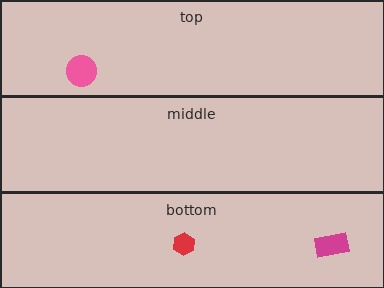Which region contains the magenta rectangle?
The bottom region.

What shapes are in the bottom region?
The magenta rectangle, the red hexagon.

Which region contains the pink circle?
The top region.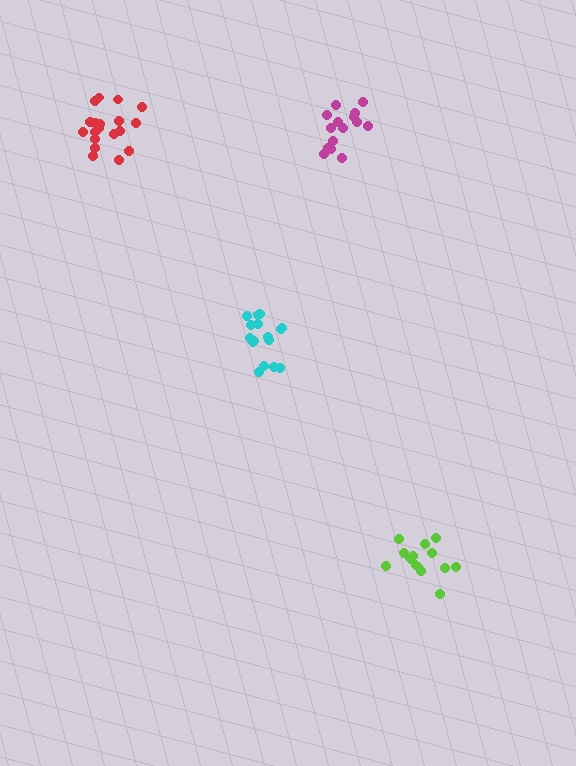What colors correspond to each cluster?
The clusters are colored: magenta, red, cyan, lime.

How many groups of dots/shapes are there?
There are 4 groups.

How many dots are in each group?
Group 1: 15 dots, Group 2: 19 dots, Group 3: 16 dots, Group 4: 15 dots (65 total).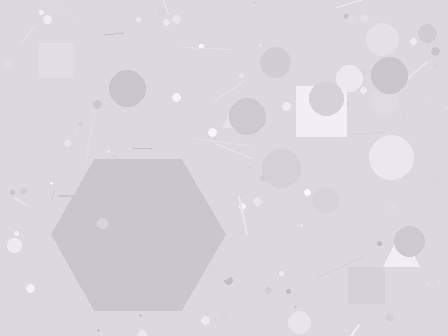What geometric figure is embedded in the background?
A hexagon is embedded in the background.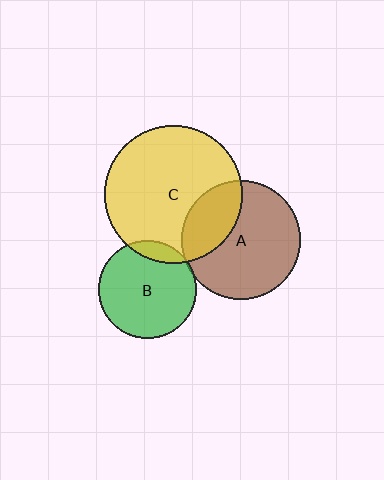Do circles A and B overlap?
Yes.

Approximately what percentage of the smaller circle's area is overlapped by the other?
Approximately 5%.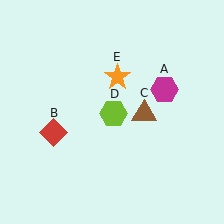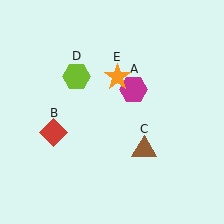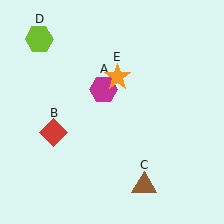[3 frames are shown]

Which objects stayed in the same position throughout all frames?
Red diamond (object B) and orange star (object E) remained stationary.